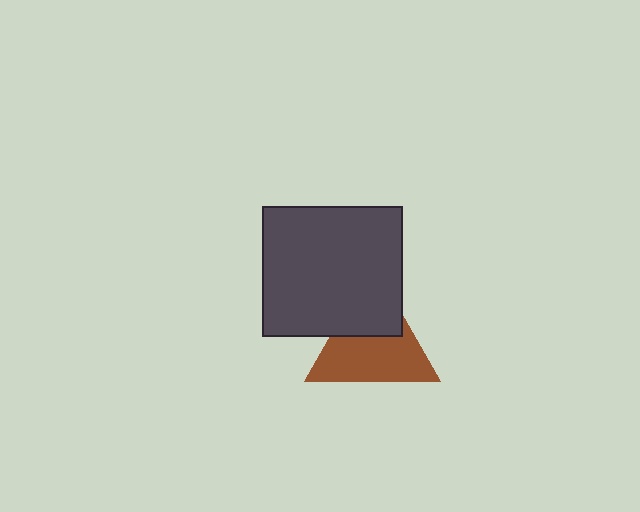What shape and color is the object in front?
The object in front is a dark gray rectangle.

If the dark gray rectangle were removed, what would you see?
You would see the complete brown triangle.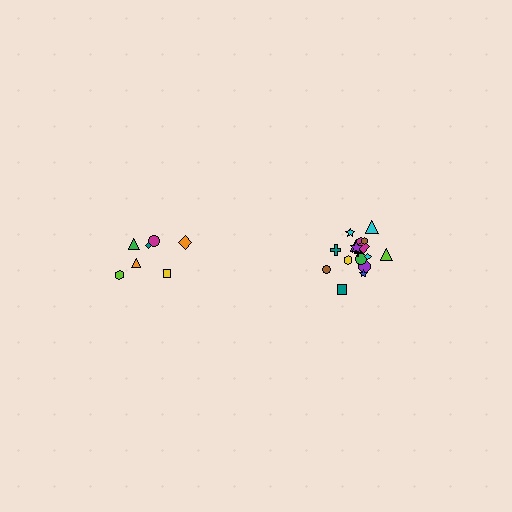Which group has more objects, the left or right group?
The right group.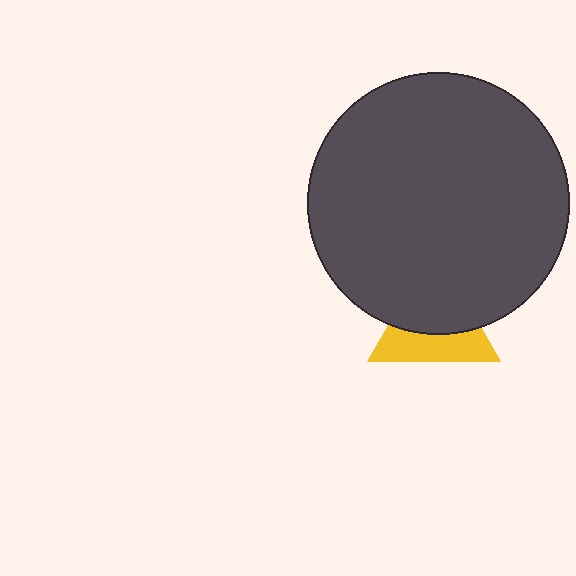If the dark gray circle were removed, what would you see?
You would see the complete yellow triangle.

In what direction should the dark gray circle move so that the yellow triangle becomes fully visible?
The dark gray circle should move up. That is the shortest direction to clear the overlap and leave the yellow triangle fully visible.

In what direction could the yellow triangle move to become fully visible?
The yellow triangle could move down. That would shift it out from behind the dark gray circle entirely.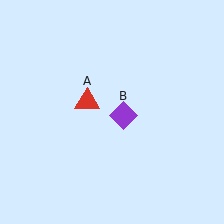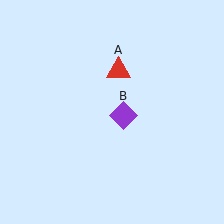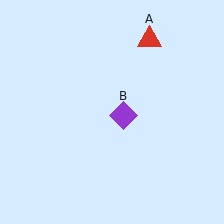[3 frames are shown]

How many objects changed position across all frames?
1 object changed position: red triangle (object A).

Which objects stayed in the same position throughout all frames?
Purple diamond (object B) remained stationary.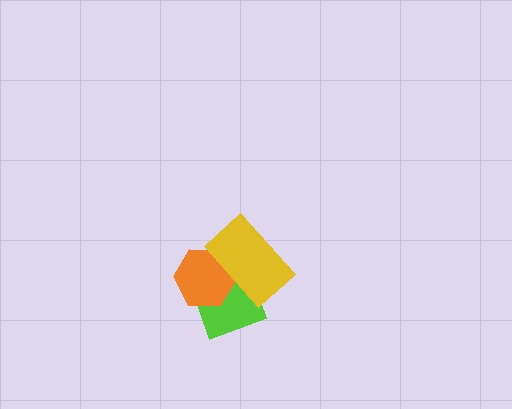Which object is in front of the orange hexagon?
The yellow rectangle is in front of the orange hexagon.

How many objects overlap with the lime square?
2 objects overlap with the lime square.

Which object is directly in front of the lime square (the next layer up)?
The orange hexagon is directly in front of the lime square.